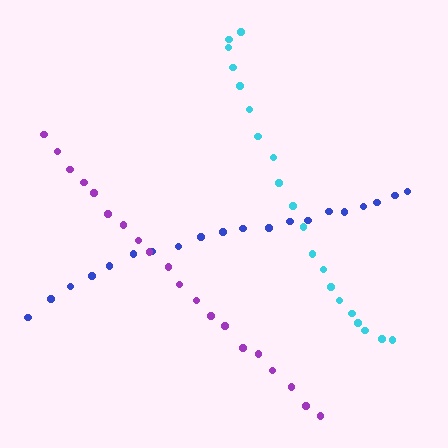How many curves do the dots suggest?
There are 3 distinct paths.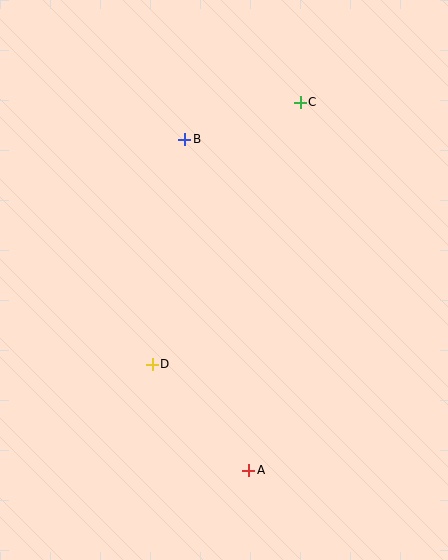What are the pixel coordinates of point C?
Point C is at (300, 102).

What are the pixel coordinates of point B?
Point B is at (185, 139).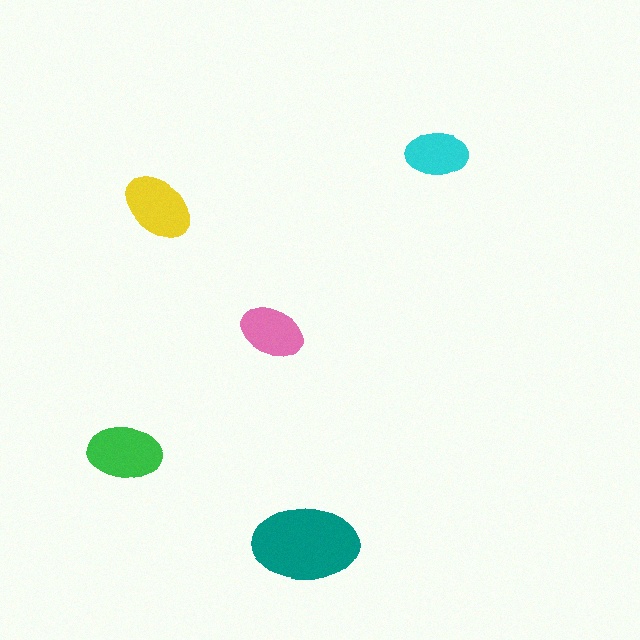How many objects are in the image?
There are 5 objects in the image.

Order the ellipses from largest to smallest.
the teal one, the green one, the yellow one, the pink one, the cyan one.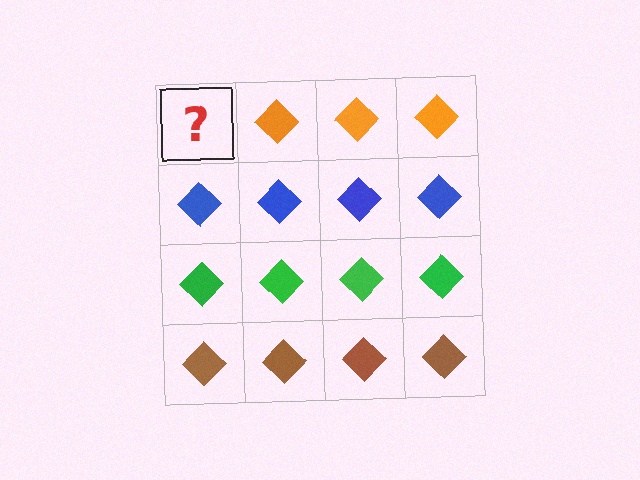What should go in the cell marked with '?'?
The missing cell should contain an orange diamond.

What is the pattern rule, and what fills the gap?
The rule is that each row has a consistent color. The gap should be filled with an orange diamond.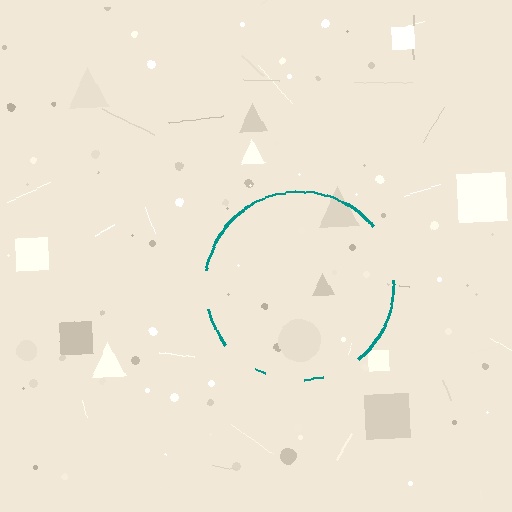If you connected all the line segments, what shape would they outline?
They would outline a circle.